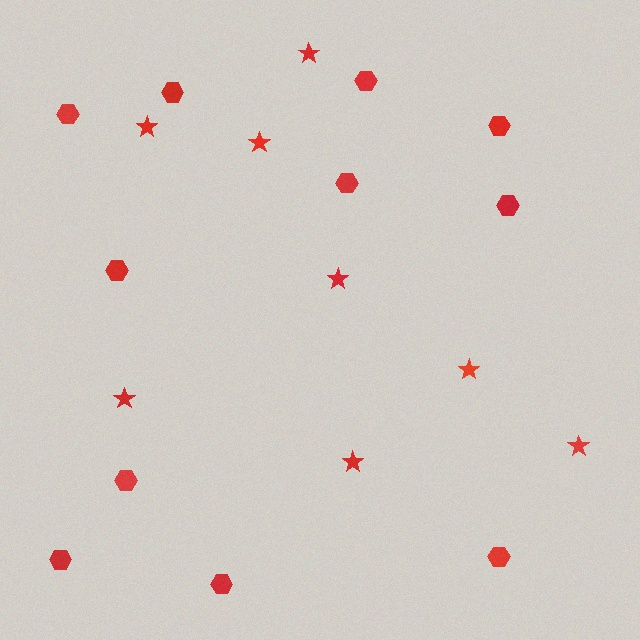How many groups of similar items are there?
There are 2 groups: one group of hexagons (11) and one group of stars (8).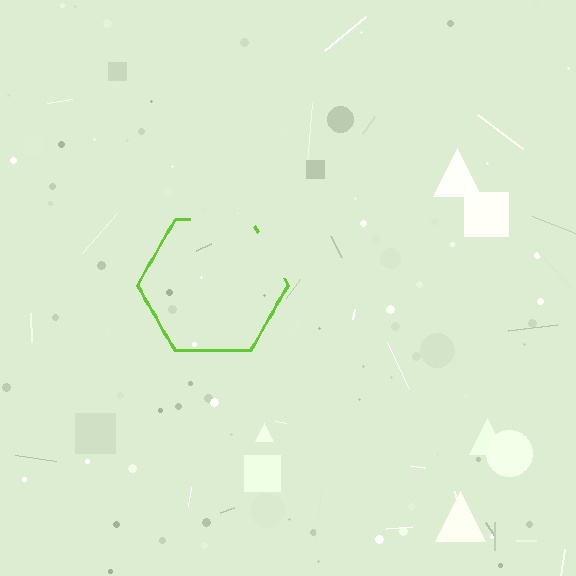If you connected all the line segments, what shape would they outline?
They would outline a hexagon.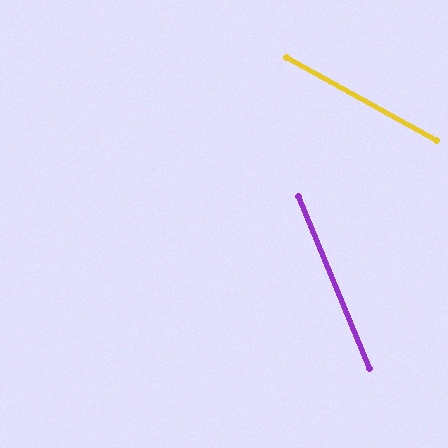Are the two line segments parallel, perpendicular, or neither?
Neither parallel nor perpendicular — they differ by about 39°.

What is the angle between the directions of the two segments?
Approximately 39 degrees.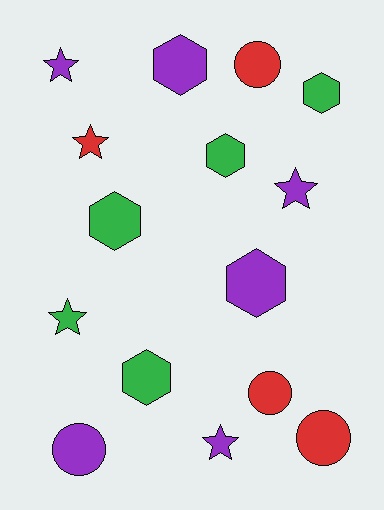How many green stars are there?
There is 1 green star.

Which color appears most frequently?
Purple, with 6 objects.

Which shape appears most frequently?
Hexagon, with 6 objects.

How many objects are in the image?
There are 15 objects.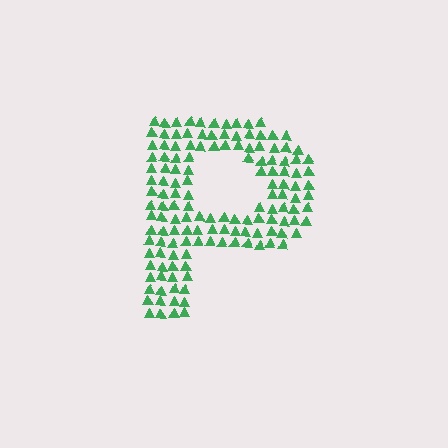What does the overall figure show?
The overall figure shows the letter P.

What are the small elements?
The small elements are triangles.